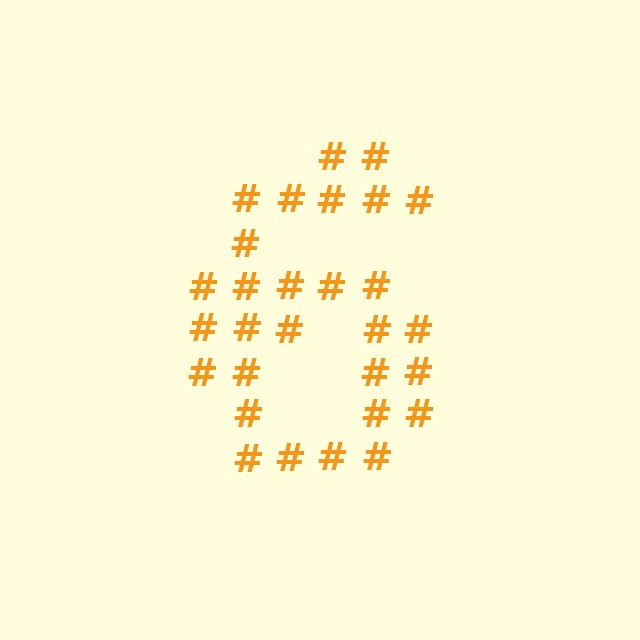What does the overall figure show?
The overall figure shows the digit 6.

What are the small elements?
The small elements are hash symbols.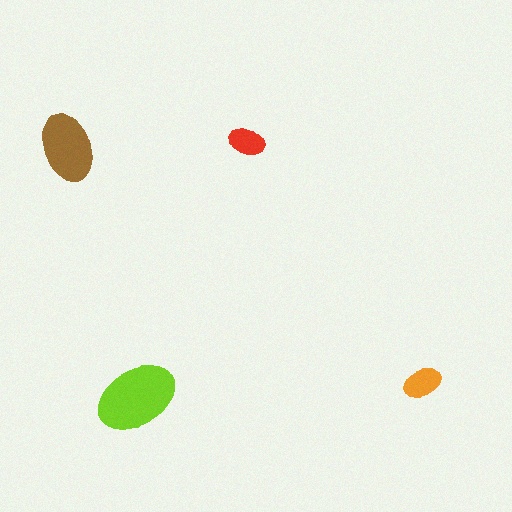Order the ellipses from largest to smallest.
the lime one, the brown one, the orange one, the red one.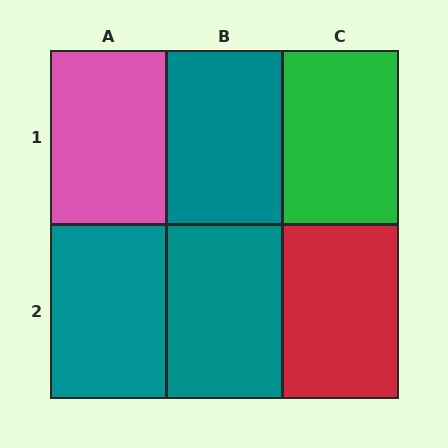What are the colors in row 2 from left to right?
Teal, teal, red.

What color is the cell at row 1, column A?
Pink.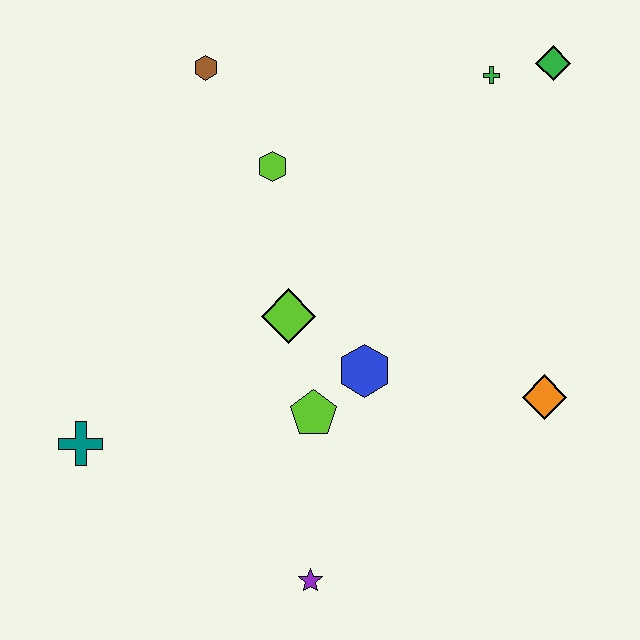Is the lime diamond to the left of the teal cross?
No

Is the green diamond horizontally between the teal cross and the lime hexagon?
No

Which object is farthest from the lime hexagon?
The purple star is farthest from the lime hexagon.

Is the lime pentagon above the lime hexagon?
No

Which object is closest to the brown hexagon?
The lime hexagon is closest to the brown hexagon.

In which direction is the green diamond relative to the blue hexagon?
The green diamond is above the blue hexagon.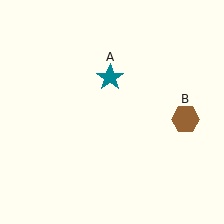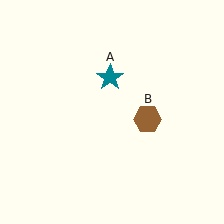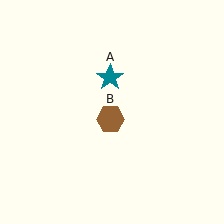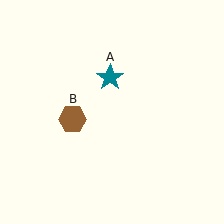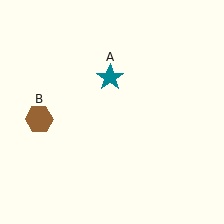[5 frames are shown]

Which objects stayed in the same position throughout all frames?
Teal star (object A) remained stationary.